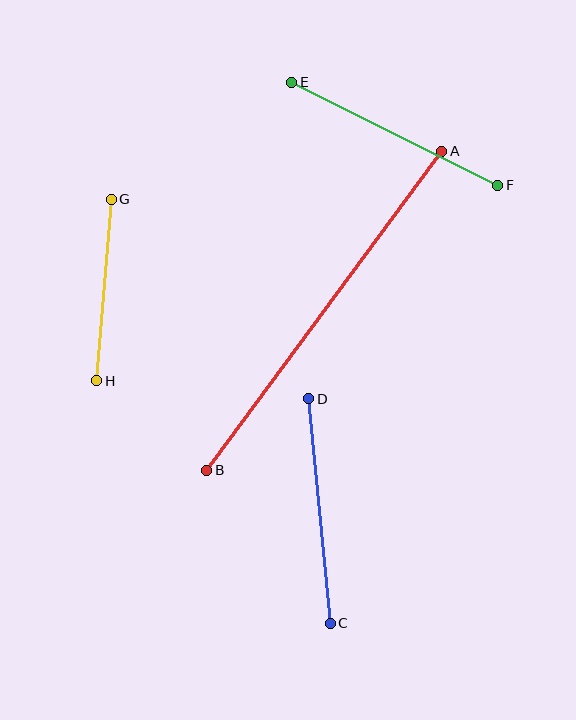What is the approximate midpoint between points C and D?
The midpoint is at approximately (320, 511) pixels.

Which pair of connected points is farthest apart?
Points A and B are farthest apart.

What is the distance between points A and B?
The distance is approximately 396 pixels.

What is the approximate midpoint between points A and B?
The midpoint is at approximately (324, 311) pixels.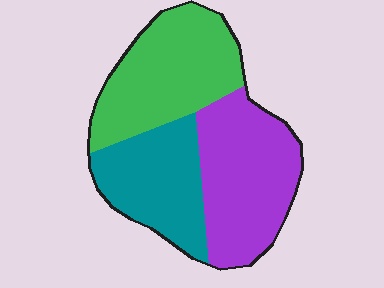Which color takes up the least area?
Teal, at roughly 30%.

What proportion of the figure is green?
Green takes up about three eighths (3/8) of the figure.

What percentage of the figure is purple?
Purple takes up about three eighths (3/8) of the figure.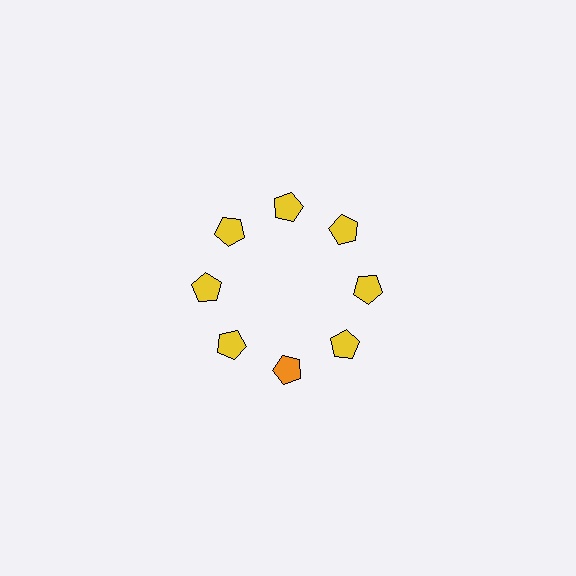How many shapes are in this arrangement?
There are 8 shapes arranged in a ring pattern.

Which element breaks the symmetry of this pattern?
The orange pentagon at roughly the 6 o'clock position breaks the symmetry. All other shapes are yellow pentagons.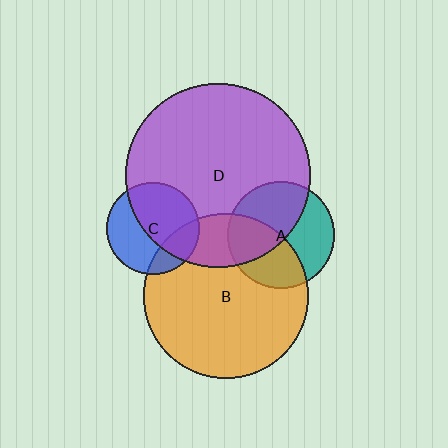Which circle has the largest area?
Circle D (purple).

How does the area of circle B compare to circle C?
Approximately 3.2 times.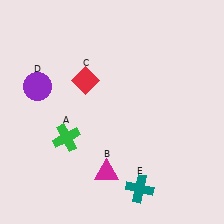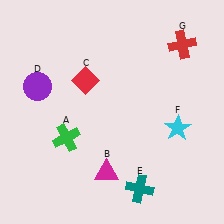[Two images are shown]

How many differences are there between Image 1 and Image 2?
There are 2 differences between the two images.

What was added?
A cyan star (F), a red cross (G) were added in Image 2.